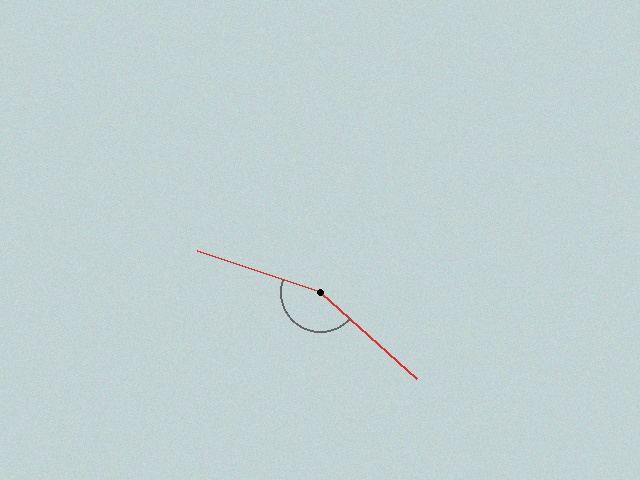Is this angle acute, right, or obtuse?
It is obtuse.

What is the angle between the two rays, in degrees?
Approximately 157 degrees.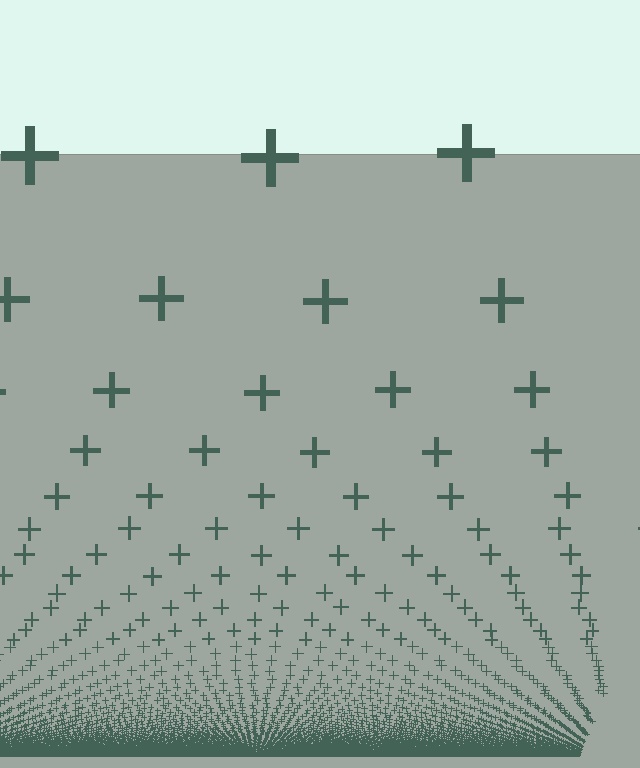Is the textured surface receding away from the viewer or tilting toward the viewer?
The surface appears to tilt toward the viewer. Texture elements get larger and sparser toward the top.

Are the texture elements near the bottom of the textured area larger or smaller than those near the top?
Smaller. The gradient is inverted — elements near the bottom are smaller and denser.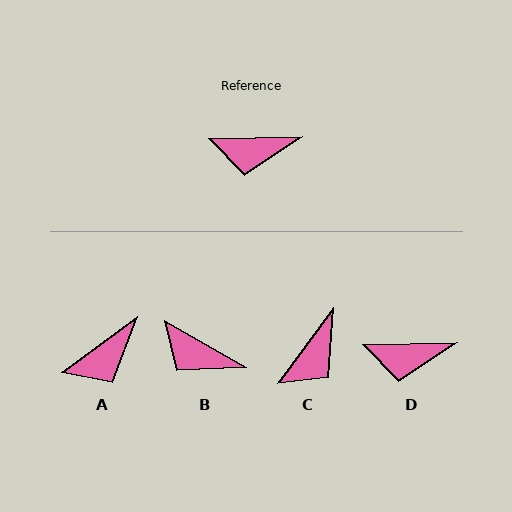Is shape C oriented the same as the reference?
No, it is off by about 53 degrees.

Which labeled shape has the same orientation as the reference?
D.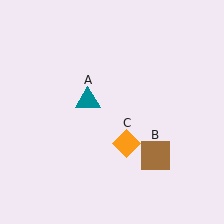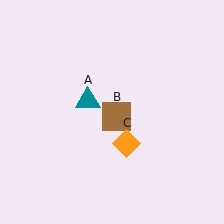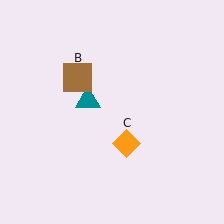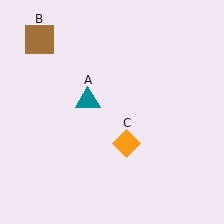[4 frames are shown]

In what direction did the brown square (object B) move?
The brown square (object B) moved up and to the left.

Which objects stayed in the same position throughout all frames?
Teal triangle (object A) and orange diamond (object C) remained stationary.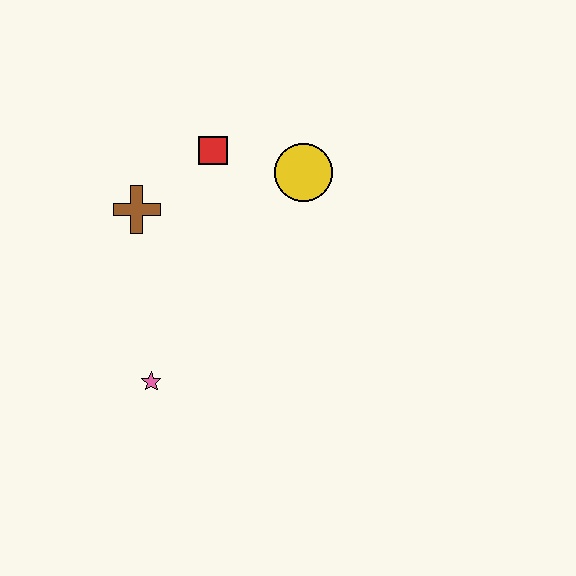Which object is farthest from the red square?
The pink star is farthest from the red square.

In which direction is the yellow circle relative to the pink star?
The yellow circle is above the pink star.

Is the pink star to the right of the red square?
No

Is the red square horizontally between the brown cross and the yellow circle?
Yes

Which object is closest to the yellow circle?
The red square is closest to the yellow circle.